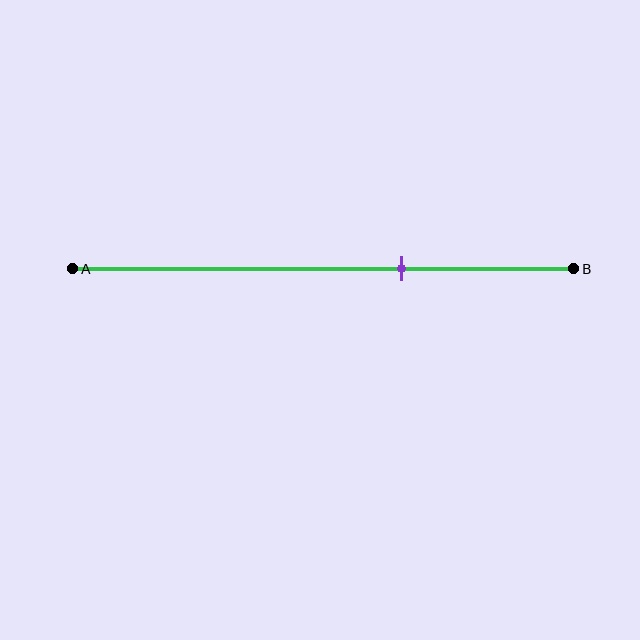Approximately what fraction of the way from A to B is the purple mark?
The purple mark is approximately 65% of the way from A to B.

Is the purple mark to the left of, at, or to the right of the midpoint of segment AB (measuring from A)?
The purple mark is to the right of the midpoint of segment AB.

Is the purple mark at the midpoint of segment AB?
No, the mark is at about 65% from A, not at the 50% midpoint.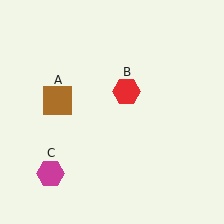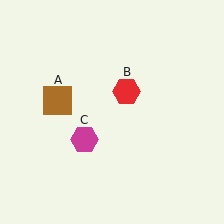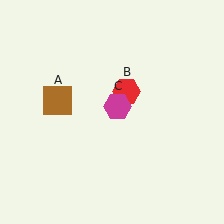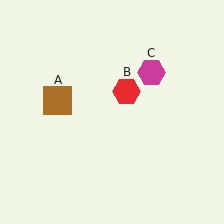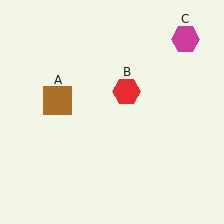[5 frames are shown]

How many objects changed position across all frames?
1 object changed position: magenta hexagon (object C).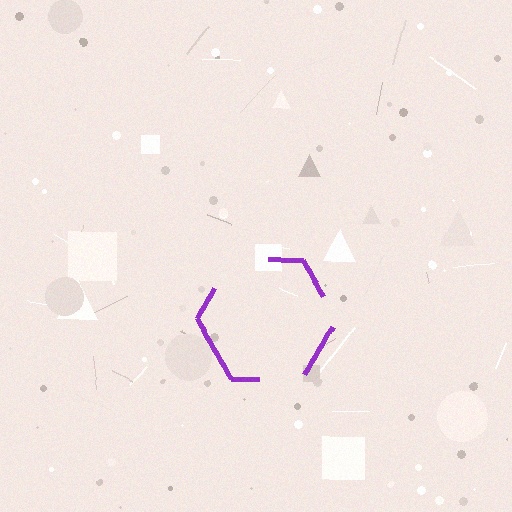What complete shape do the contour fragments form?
The contour fragments form a hexagon.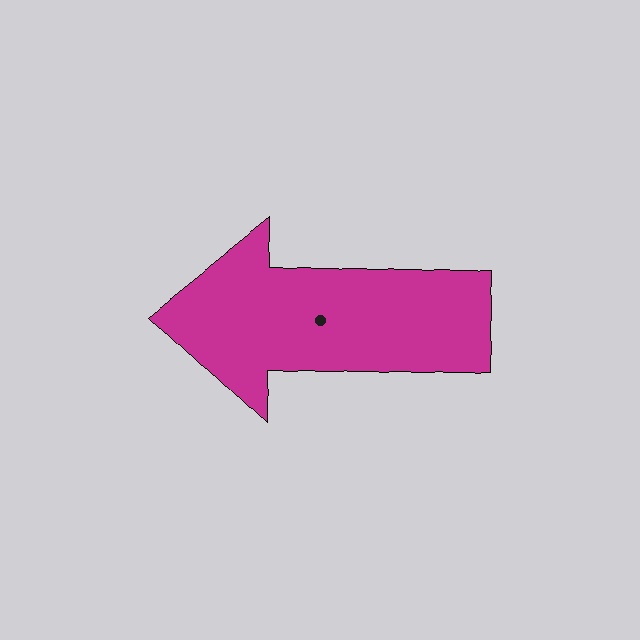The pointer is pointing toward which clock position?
Roughly 9 o'clock.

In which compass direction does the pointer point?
West.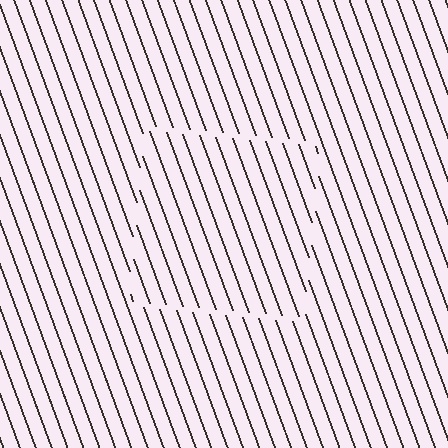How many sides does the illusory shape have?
4 sides — the line-ends trace a square.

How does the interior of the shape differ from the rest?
The interior of the shape contains the same grating, shifted by half a period — the contour is defined by the phase discontinuity where line-ends from the inner and outer gratings abut.